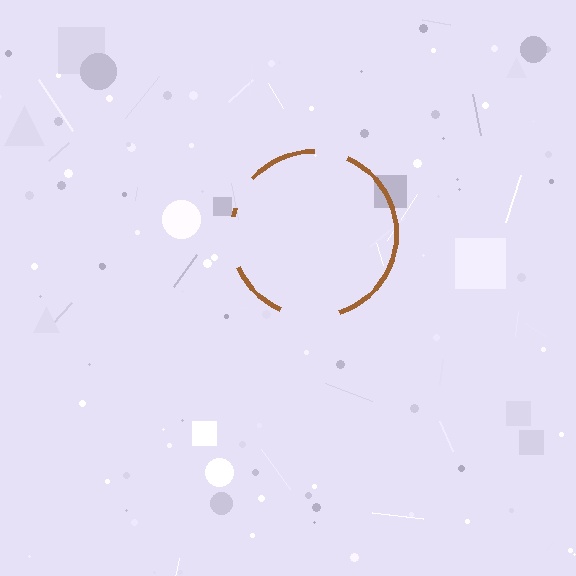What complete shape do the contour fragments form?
The contour fragments form a circle.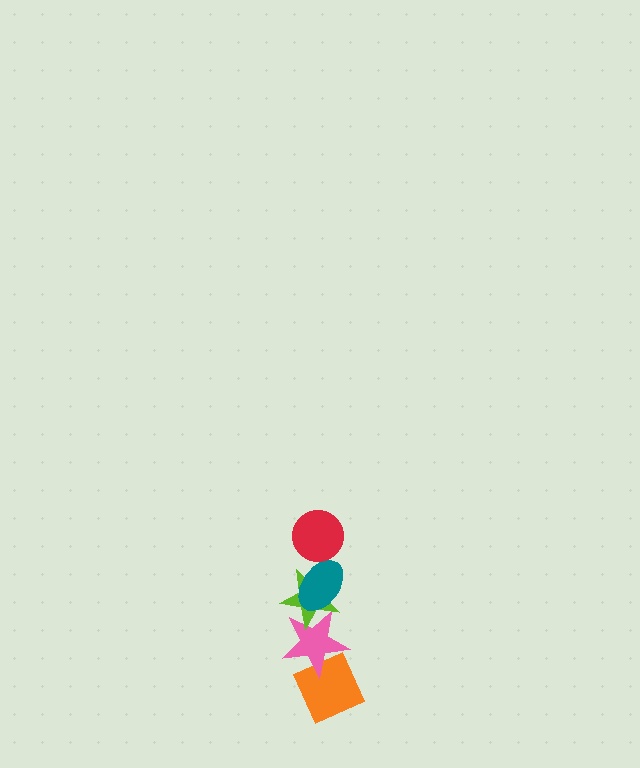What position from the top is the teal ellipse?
The teal ellipse is 2nd from the top.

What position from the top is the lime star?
The lime star is 3rd from the top.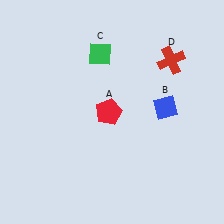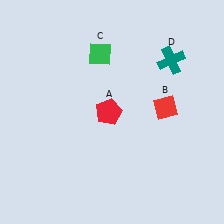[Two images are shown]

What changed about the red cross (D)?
In Image 1, D is red. In Image 2, it changed to teal.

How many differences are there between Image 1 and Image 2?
There are 2 differences between the two images.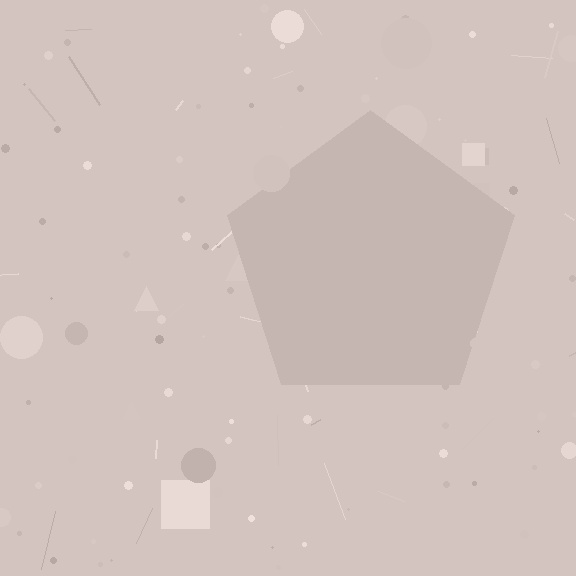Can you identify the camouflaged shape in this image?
The camouflaged shape is a pentagon.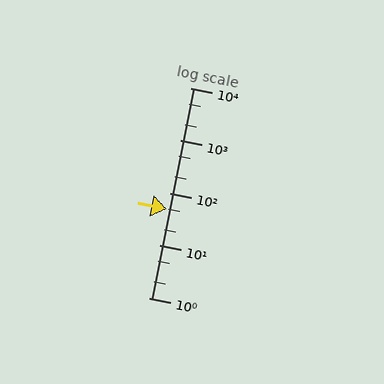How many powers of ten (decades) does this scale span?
The scale spans 4 decades, from 1 to 10000.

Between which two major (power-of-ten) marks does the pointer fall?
The pointer is between 10 and 100.